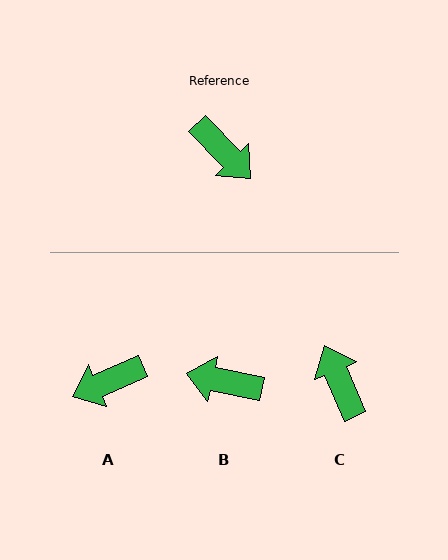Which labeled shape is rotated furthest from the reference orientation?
C, about 159 degrees away.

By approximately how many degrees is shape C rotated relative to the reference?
Approximately 159 degrees counter-clockwise.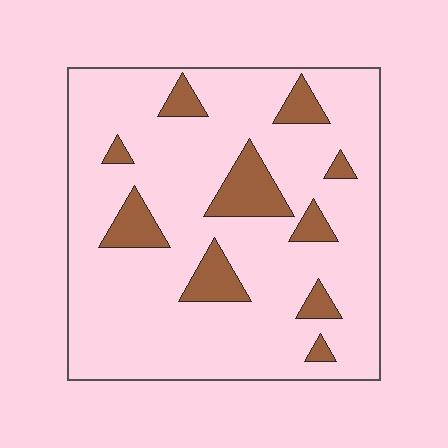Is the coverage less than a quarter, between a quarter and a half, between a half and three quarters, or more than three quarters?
Less than a quarter.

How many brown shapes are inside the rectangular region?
10.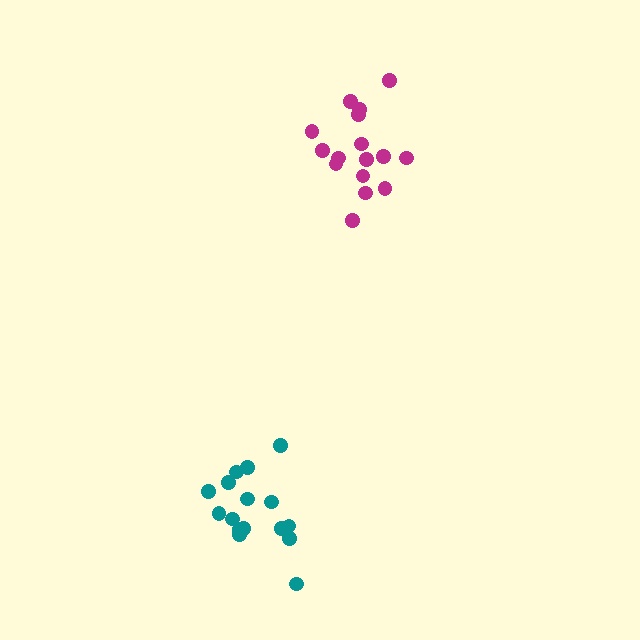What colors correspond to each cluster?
The clusters are colored: magenta, teal.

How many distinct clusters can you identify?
There are 2 distinct clusters.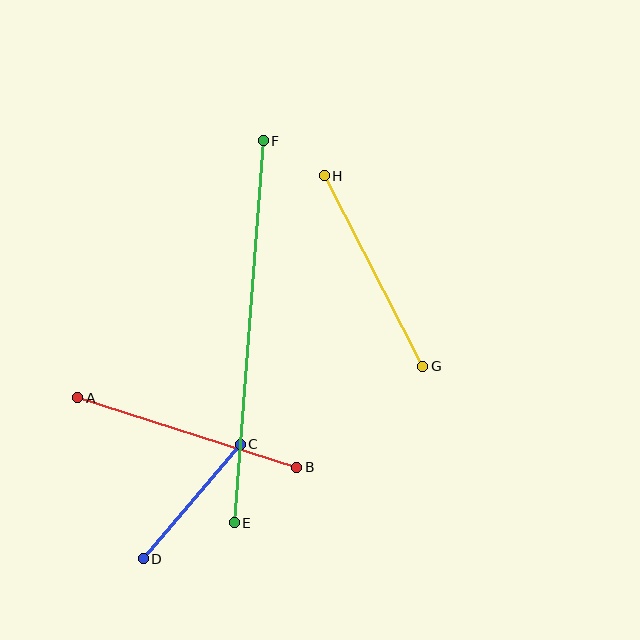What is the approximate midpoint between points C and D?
The midpoint is at approximately (192, 502) pixels.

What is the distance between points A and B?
The distance is approximately 230 pixels.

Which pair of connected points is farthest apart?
Points E and F are farthest apart.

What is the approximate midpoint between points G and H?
The midpoint is at approximately (374, 271) pixels.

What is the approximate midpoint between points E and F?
The midpoint is at approximately (249, 332) pixels.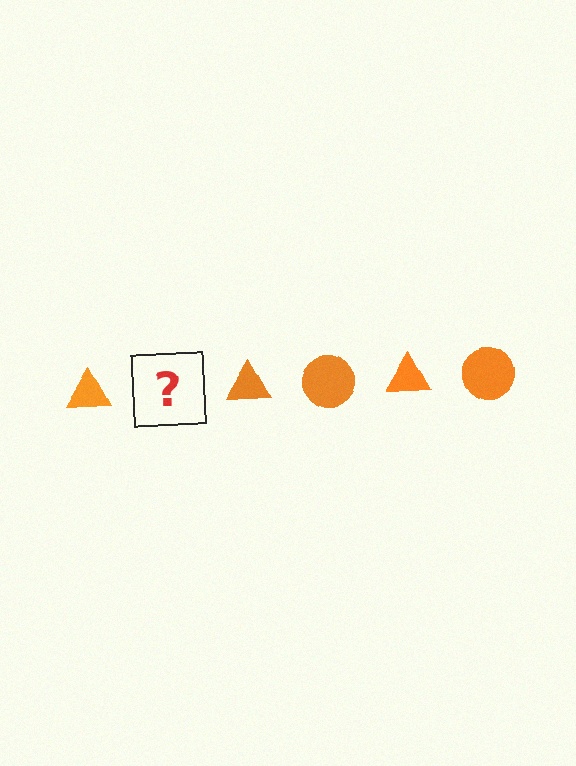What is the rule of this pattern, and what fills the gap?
The rule is that the pattern cycles through triangle, circle shapes in orange. The gap should be filled with an orange circle.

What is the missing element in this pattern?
The missing element is an orange circle.